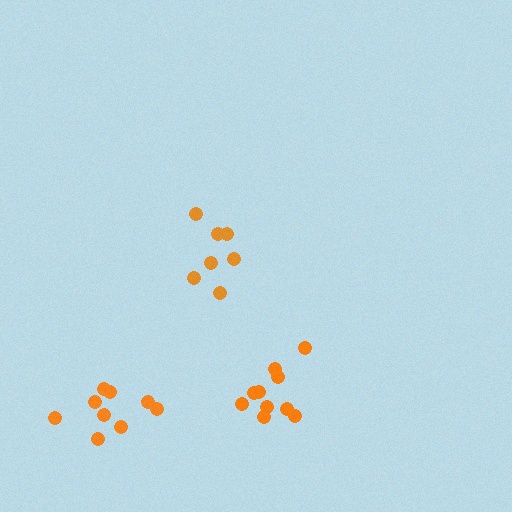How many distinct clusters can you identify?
There are 3 distinct clusters.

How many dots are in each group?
Group 1: 7 dots, Group 2: 10 dots, Group 3: 9 dots (26 total).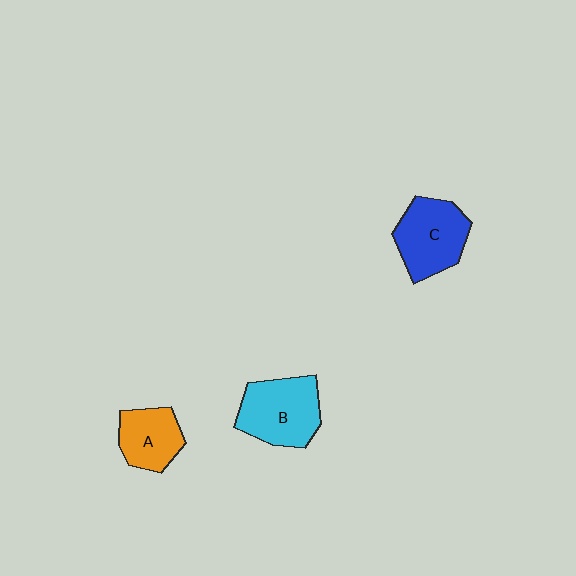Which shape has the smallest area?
Shape A (orange).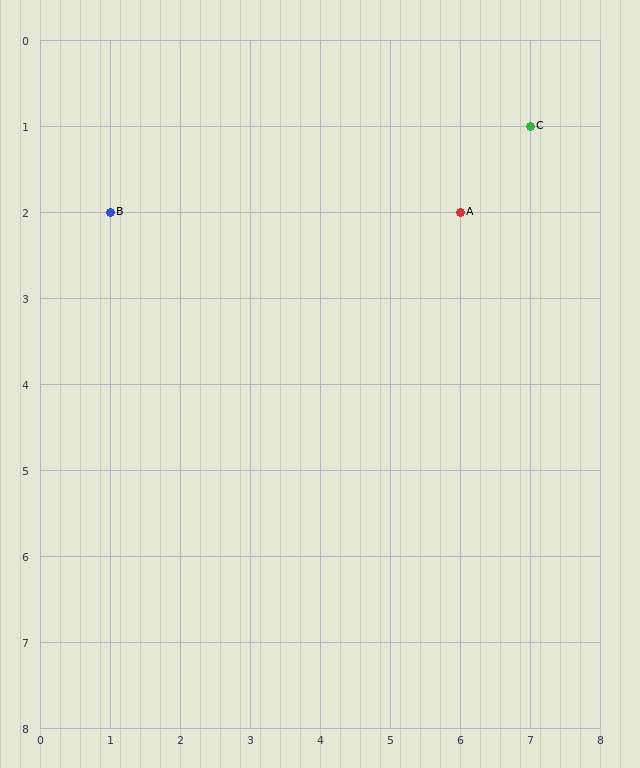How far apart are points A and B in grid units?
Points A and B are 5 columns apart.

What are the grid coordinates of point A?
Point A is at grid coordinates (6, 2).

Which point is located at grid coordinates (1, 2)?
Point B is at (1, 2).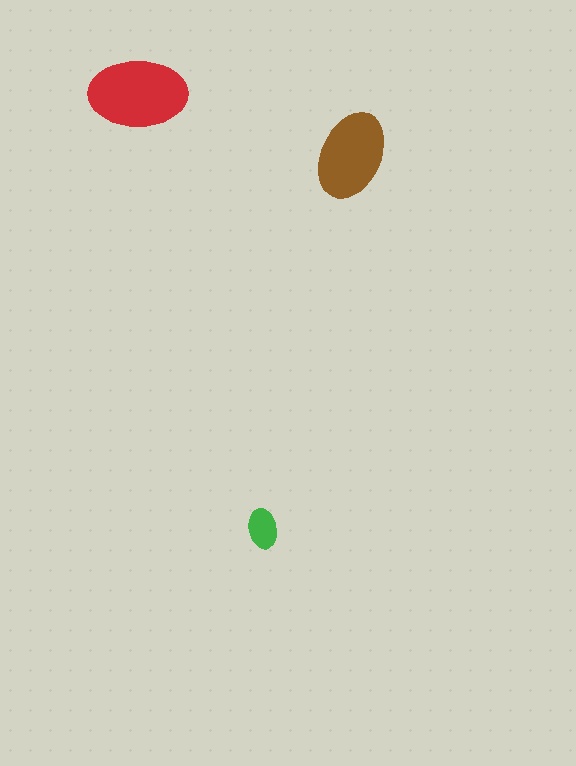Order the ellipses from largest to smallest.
the red one, the brown one, the green one.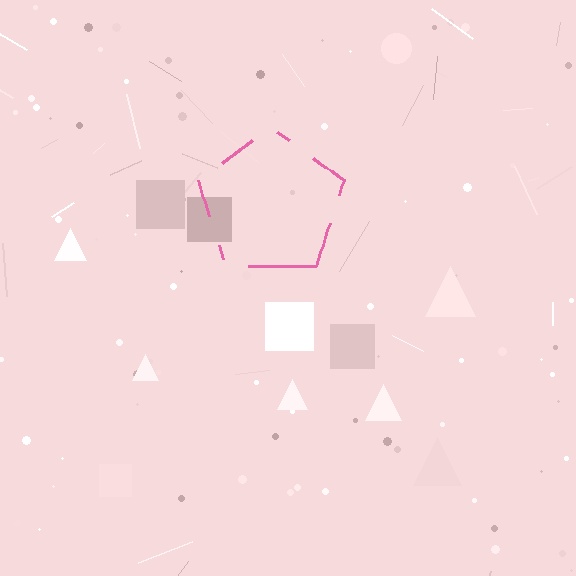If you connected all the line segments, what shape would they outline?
They would outline a pentagon.